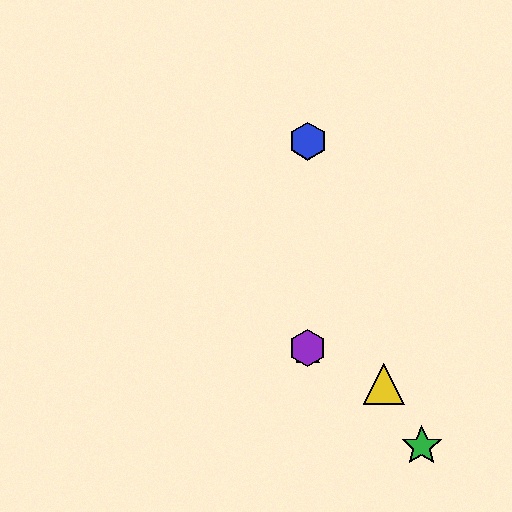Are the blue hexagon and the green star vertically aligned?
No, the blue hexagon is at x≈308 and the green star is at x≈422.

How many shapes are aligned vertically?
3 shapes (the red triangle, the blue hexagon, the purple hexagon) are aligned vertically.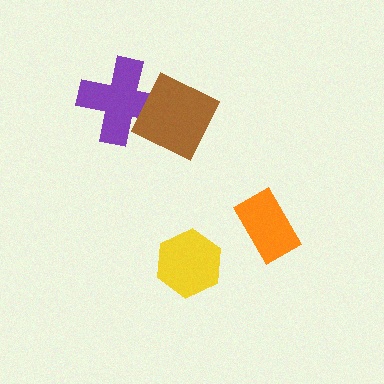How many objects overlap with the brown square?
1 object overlaps with the brown square.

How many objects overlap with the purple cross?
1 object overlaps with the purple cross.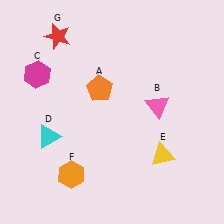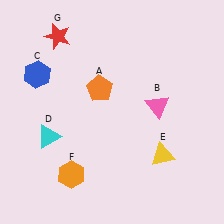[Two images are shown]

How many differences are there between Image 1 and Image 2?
There is 1 difference between the two images.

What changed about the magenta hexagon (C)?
In Image 1, C is magenta. In Image 2, it changed to blue.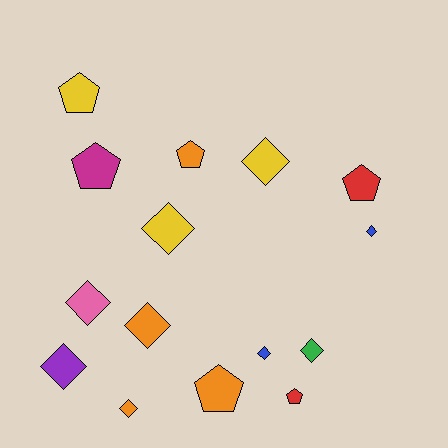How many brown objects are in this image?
There are no brown objects.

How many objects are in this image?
There are 15 objects.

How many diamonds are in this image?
There are 9 diamonds.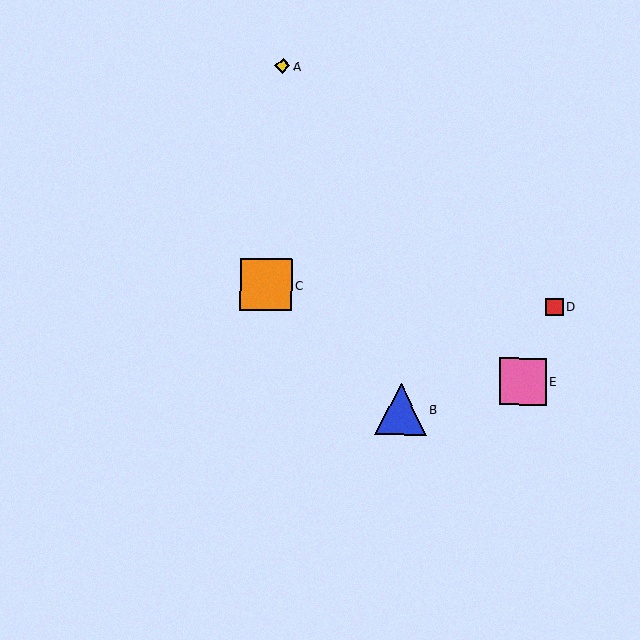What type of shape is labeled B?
Shape B is a blue triangle.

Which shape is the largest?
The orange square (labeled C) is the largest.